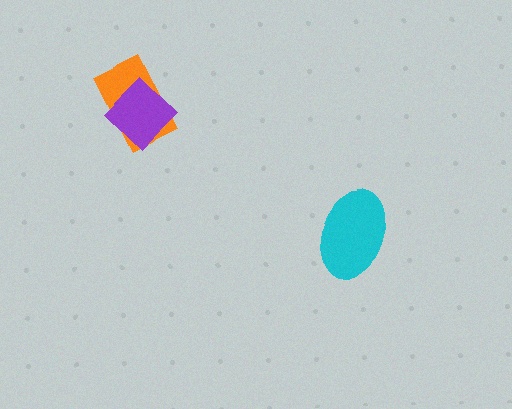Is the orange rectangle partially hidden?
Yes, it is partially covered by another shape.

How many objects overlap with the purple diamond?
1 object overlaps with the purple diamond.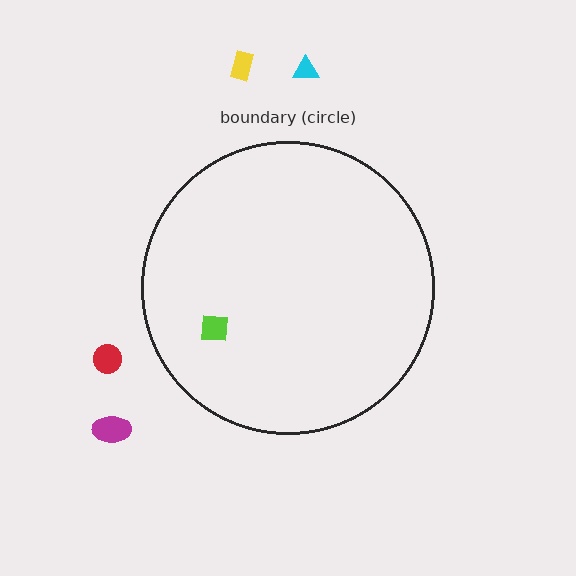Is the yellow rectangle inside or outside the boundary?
Outside.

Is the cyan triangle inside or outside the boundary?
Outside.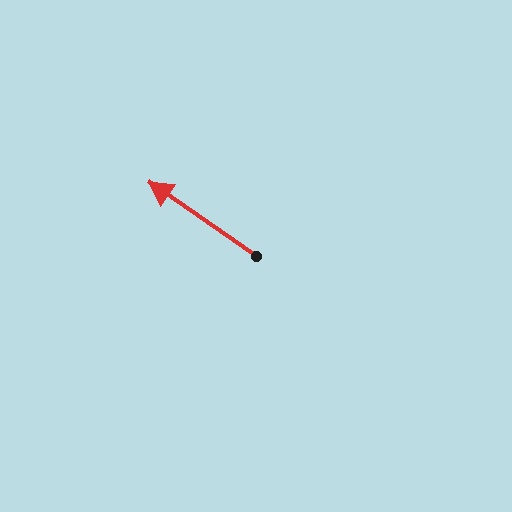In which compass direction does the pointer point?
Northwest.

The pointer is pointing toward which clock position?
Roughly 10 o'clock.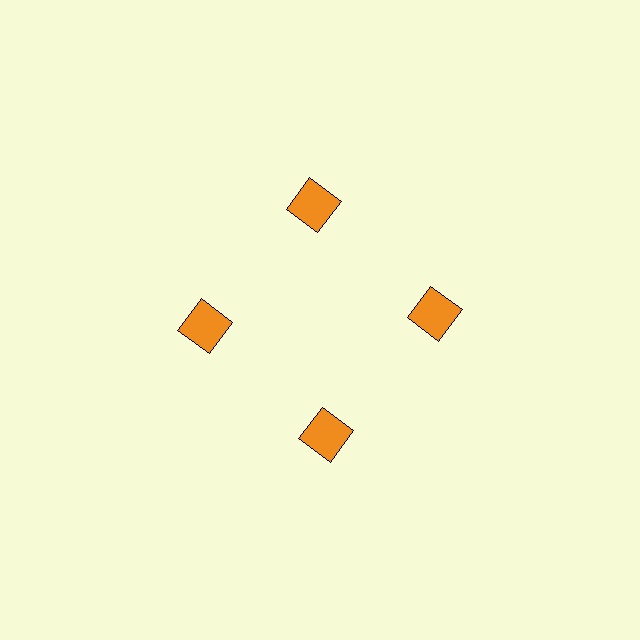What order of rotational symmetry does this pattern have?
This pattern has 4-fold rotational symmetry.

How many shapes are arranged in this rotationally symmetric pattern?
There are 4 shapes, arranged in 4 groups of 1.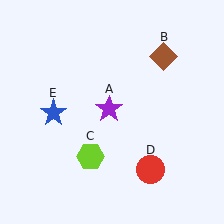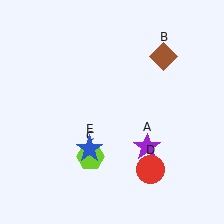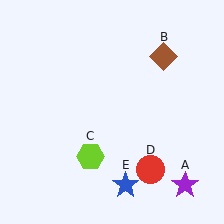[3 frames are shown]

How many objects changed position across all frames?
2 objects changed position: purple star (object A), blue star (object E).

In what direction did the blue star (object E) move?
The blue star (object E) moved down and to the right.